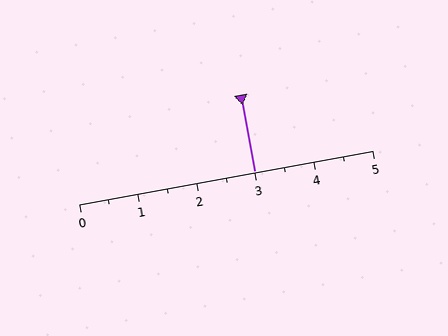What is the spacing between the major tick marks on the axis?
The major ticks are spaced 1 apart.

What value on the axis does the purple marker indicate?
The marker indicates approximately 3.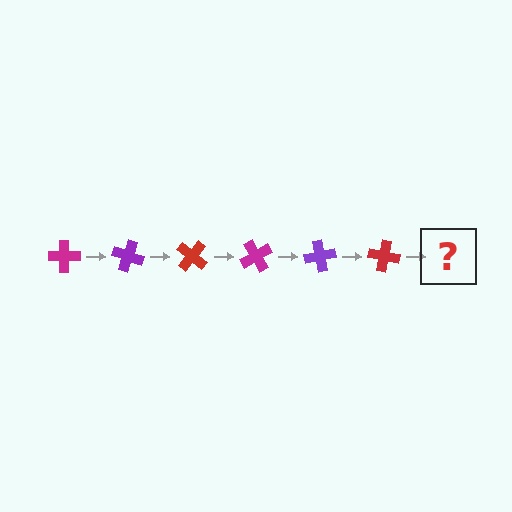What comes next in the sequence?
The next element should be a magenta cross, rotated 120 degrees from the start.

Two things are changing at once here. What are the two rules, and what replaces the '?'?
The two rules are that it rotates 20 degrees each step and the color cycles through magenta, purple, and red. The '?' should be a magenta cross, rotated 120 degrees from the start.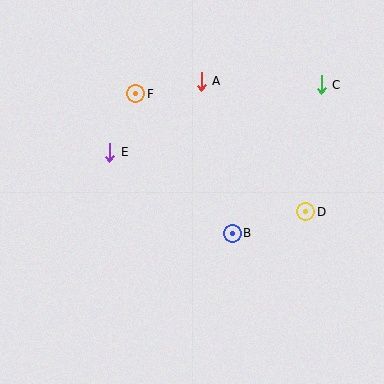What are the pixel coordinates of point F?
Point F is at (136, 94).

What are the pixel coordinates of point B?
Point B is at (232, 233).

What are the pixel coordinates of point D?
Point D is at (306, 212).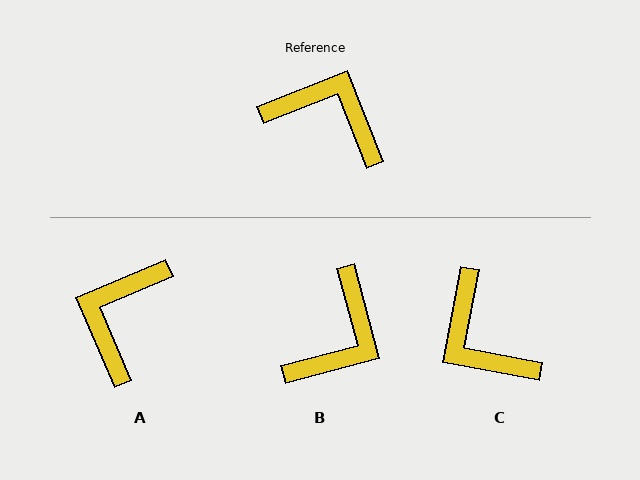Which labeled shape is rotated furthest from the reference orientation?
C, about 148 degrees away.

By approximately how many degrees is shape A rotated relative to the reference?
Approximately 92 degrees counter-clockwise.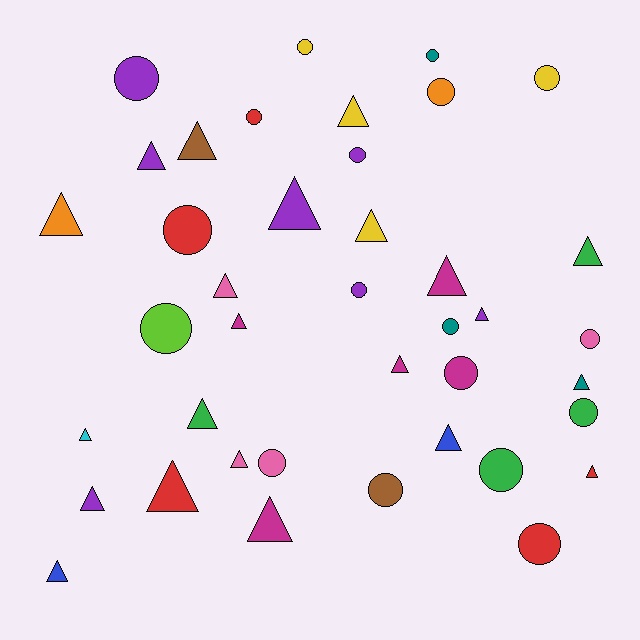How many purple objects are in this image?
There are 7 purple objects.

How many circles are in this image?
There are 18 circles.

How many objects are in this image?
There are 40 objects.